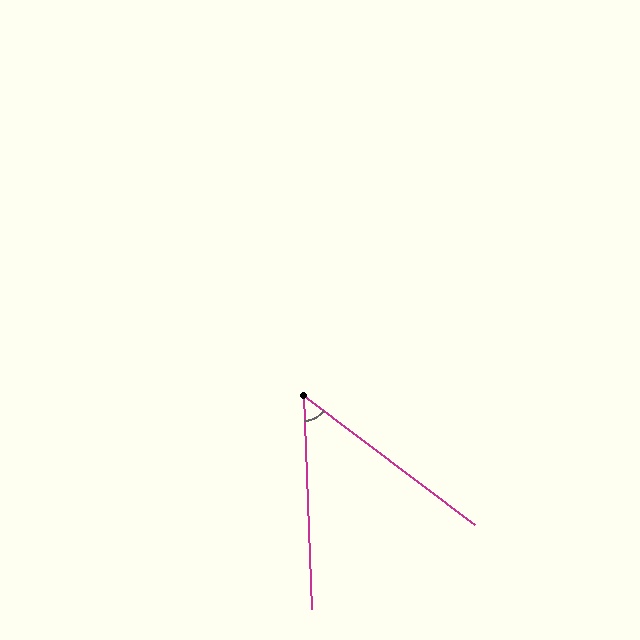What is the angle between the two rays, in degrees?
Approximately 51 degrees.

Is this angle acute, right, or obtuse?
It is acute.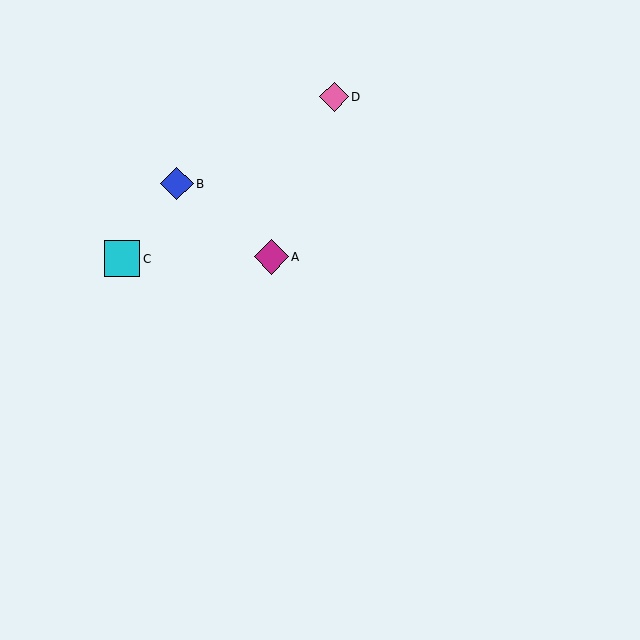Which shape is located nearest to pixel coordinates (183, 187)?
The blue diamond (labeled B) at (177, 184) is nearest to that location.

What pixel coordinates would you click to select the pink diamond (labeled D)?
Click at (334, 97) to select the pink diamond D.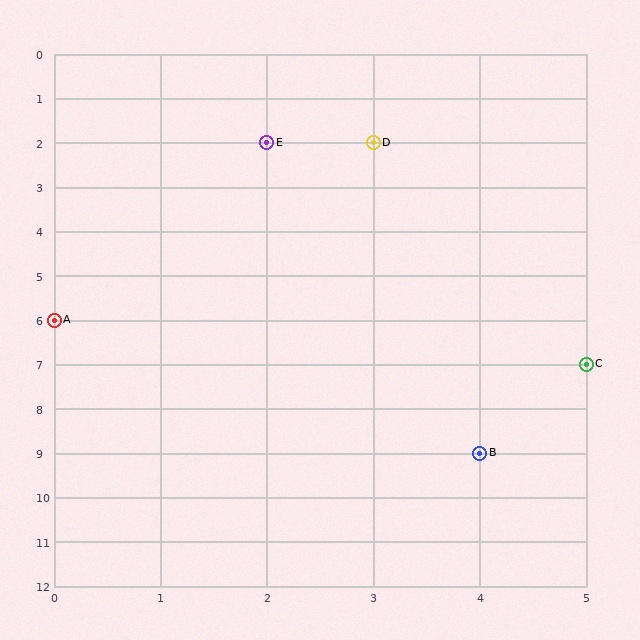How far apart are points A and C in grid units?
Points A and C are 5 columns and 1 row apart (about 5.1 grid units diagonally).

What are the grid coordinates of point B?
Point B is at grid coordinates (4, 9).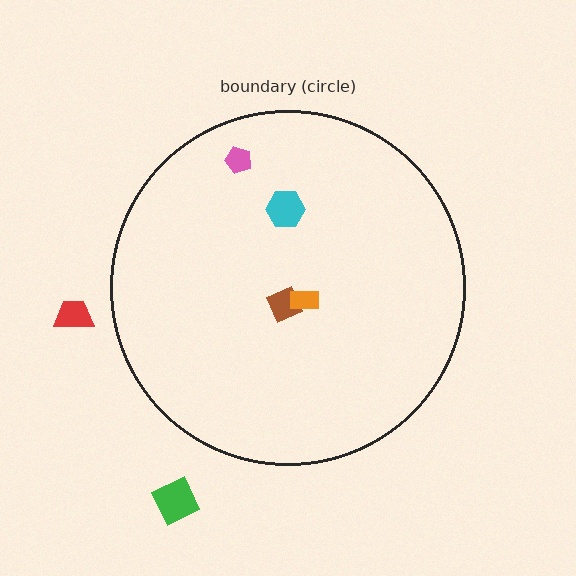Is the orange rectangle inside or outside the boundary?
Inside.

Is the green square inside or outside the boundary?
Outside.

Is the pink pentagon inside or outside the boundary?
Inside.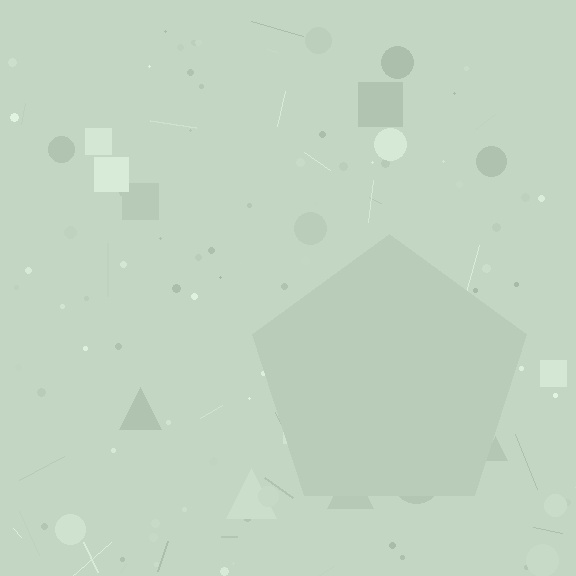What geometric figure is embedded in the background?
A pentagon is embedded in the background.